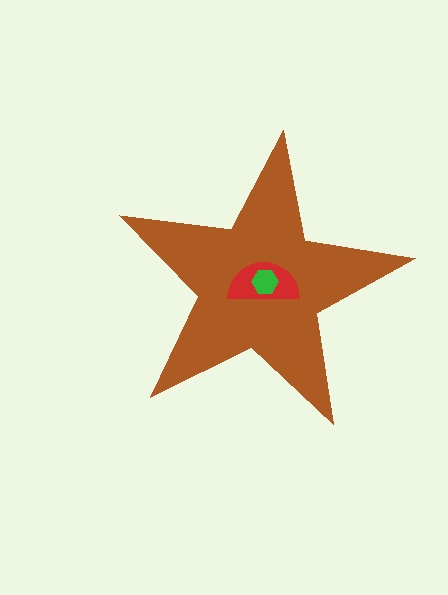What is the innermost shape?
The green hexagon.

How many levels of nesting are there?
3.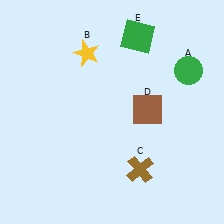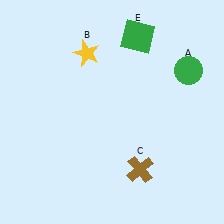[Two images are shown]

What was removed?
The brown square (D) was removed in Image 2.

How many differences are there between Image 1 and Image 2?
There is 1 difference between the two images.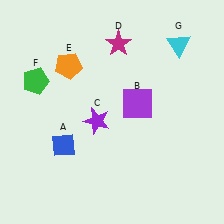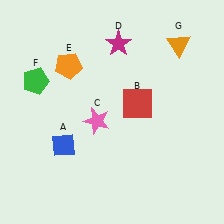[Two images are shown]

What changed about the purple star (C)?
In Image 1, C is purple. In Image 2, it changed to pink.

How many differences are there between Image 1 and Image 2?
There are 3 differences between the two images.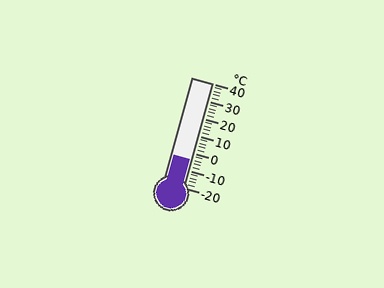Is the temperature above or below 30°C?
The temperature is below 30°C.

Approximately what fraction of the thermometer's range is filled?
The thermometer is filled to approximately 25% of its range.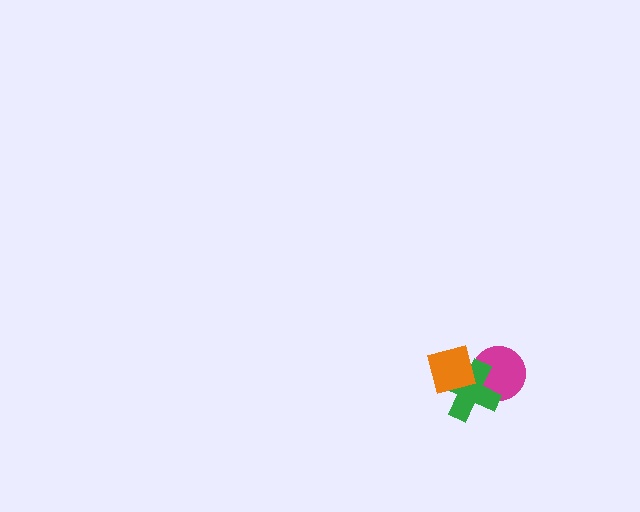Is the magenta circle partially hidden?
Yes, it is partially covered by another shape.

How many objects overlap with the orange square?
2 objects overlap with the orange square.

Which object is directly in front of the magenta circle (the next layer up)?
The green cross is directly in front of the magenta circle.